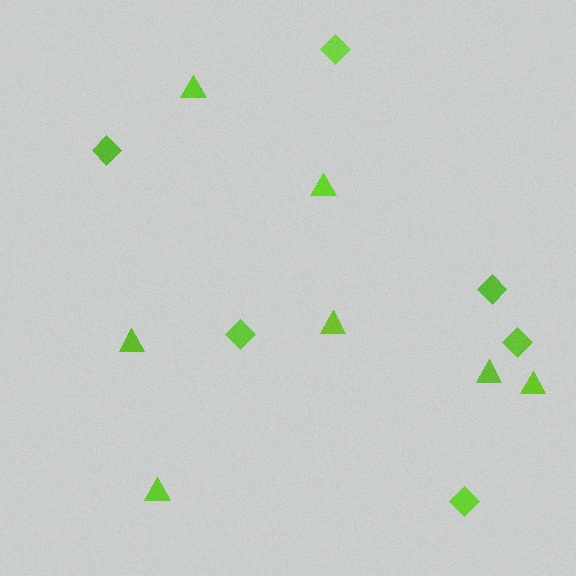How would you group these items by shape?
There are 2 groups: one group of diamonds (6) and one group of triangles (7).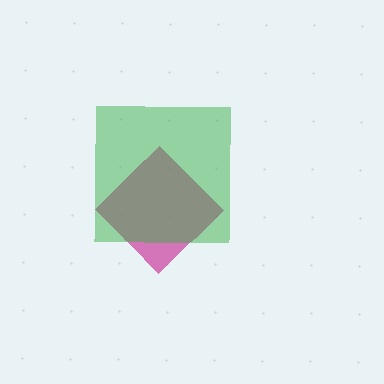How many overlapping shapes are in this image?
There are 2 overlapping shapes in the image.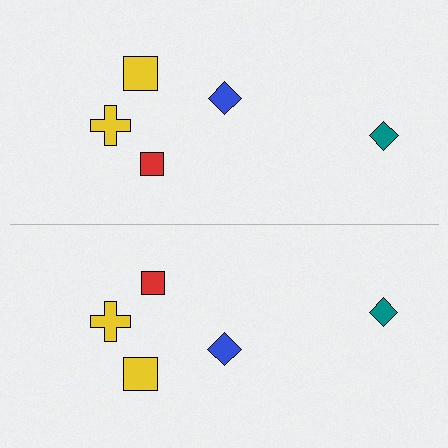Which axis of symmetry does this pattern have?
The pattern has a horizontal axis of symmetry running through the center of the image.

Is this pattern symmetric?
Yes, this pattern has bilateral (reflection) symmetry.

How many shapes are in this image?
There are 10 shapes in this image.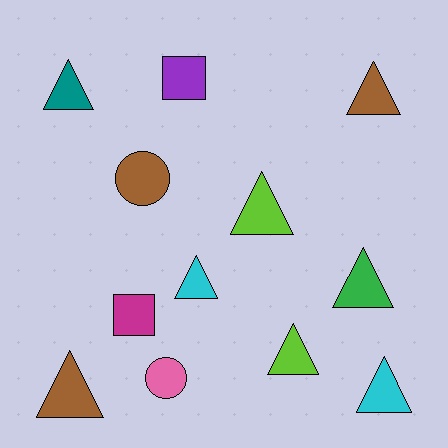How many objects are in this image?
There are 12 objects.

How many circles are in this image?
There are 2 circles.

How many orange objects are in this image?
There are no orange objects.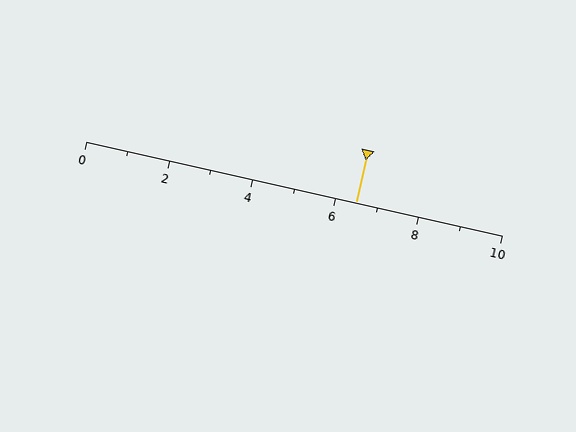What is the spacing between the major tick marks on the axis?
The major ticks are spaced 2 apart.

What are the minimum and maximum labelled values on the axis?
The axis runs from 0 to 10.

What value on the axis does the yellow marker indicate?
The marker indicates approximately 6.5.